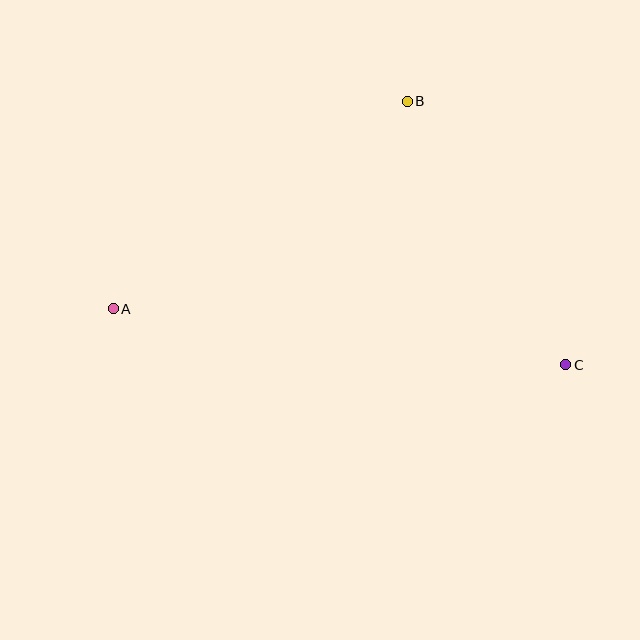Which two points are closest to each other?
Points B and C are closest to each other.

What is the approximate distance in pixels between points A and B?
The distance between A and B is approximately 360 pixels.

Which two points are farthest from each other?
Points A and C are farthest from each other.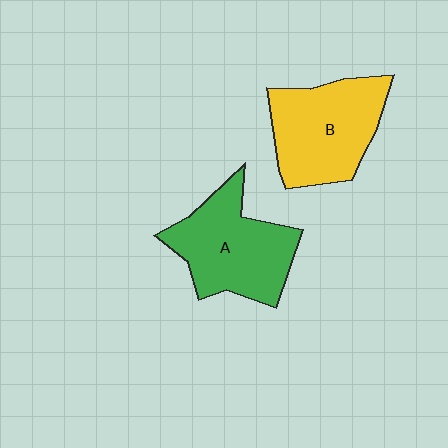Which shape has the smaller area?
Shape B (yellow).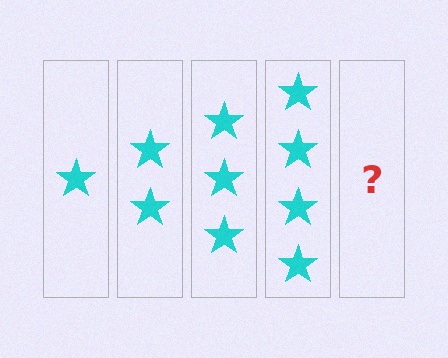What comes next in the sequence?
The next element should be 5 stars.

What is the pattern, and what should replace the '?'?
The pattern is that each step adds one more star. The '?' should be 5 stars.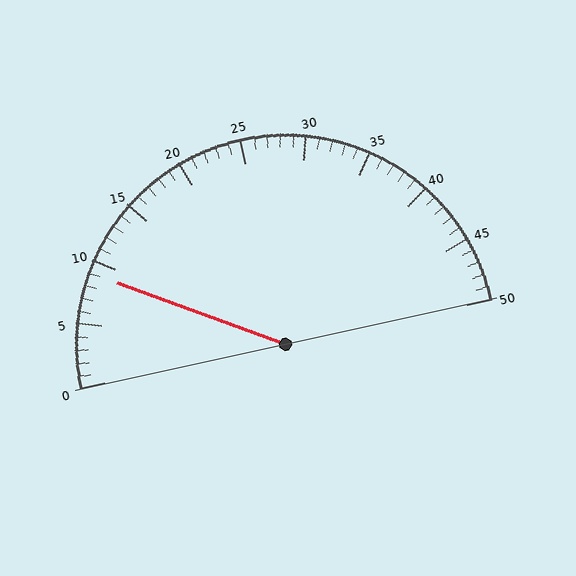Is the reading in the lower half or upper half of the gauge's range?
The reading is in the lower half of the range (0 to 50).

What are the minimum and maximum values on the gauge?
The gauge ranges from 0 to 50.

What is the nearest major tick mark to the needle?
The nearest major tick mark is 10.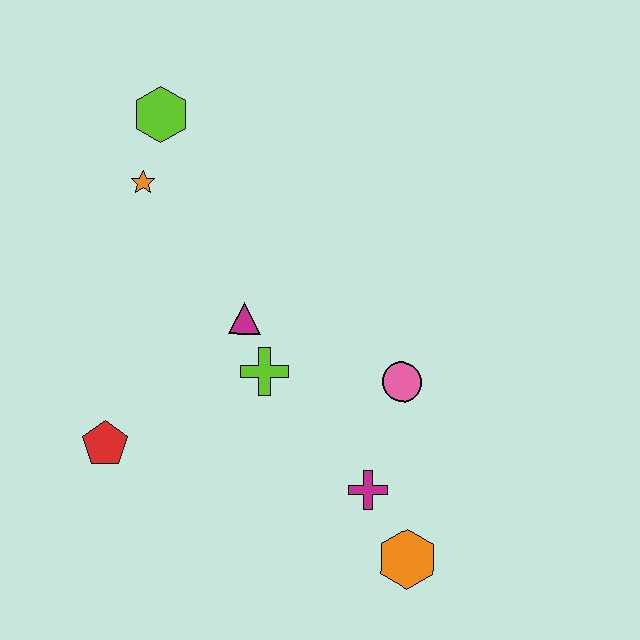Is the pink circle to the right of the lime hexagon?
Yes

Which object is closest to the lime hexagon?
The orange star is closest to the lime hexagon.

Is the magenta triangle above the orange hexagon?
Yes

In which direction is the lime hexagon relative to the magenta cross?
The lime hexagon is above the magenta cross.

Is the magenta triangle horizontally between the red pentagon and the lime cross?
Yes